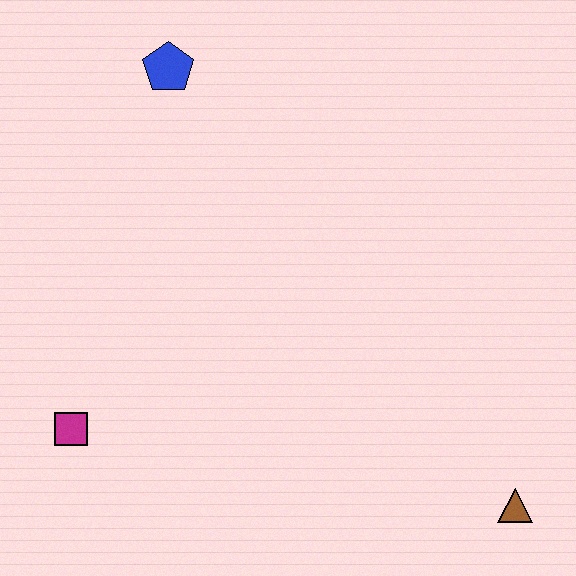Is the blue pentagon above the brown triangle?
Yes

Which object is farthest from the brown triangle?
The blue pentagon is farthest from the brown triangle.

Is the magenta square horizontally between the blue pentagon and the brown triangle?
No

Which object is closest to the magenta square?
The blue pentagon is closest to the magenta square.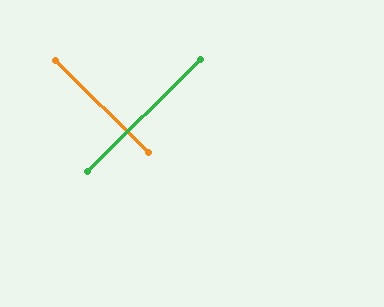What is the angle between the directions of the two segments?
Approximately 90 degrees.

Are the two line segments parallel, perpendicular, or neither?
Perpendicular — they meet at approximately 90°.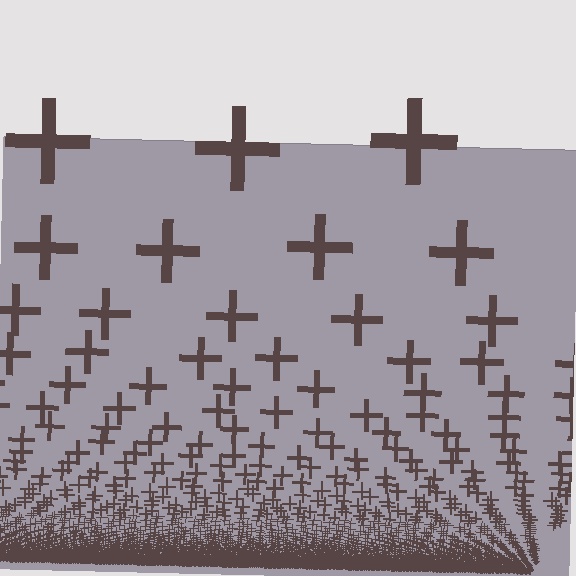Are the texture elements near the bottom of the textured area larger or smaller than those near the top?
Smaller. The gradient is inverted — elements near the bottom are smaller and denser.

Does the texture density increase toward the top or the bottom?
Density increases toward the bottom.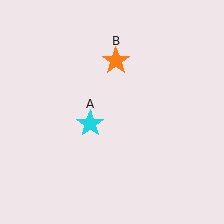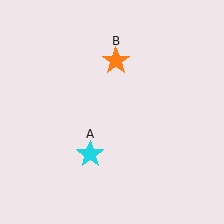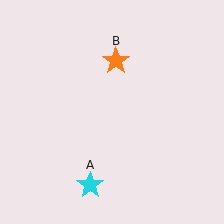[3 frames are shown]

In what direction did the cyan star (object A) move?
The cyan star (object A) moved down.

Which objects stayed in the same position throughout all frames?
Orange star (object B) remained stationary.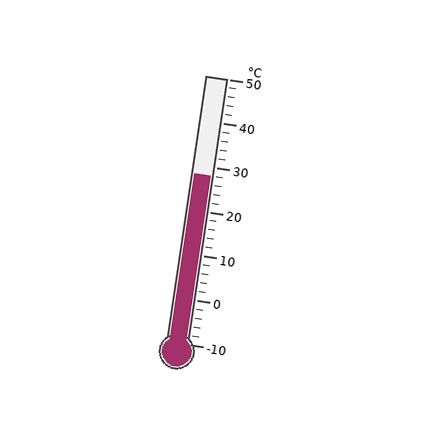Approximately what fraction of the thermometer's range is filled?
The thermometer is filled to approximately 65% of its range.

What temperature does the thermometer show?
The thermometer shows approximately 28°C.